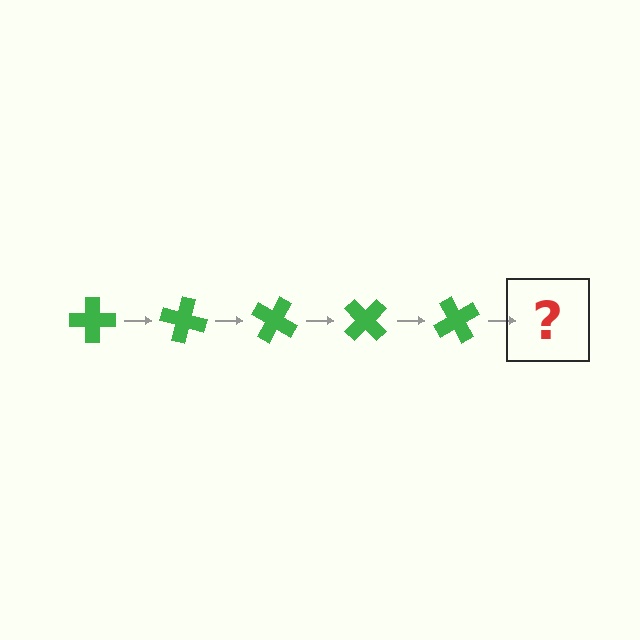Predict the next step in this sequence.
The next step is a green cross rotated 75 degrees.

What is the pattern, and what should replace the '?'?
The pattern is that the cross rotates 15 degrees each step. The '?' should be a green cross rotated 75 degrees.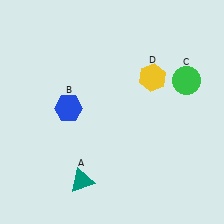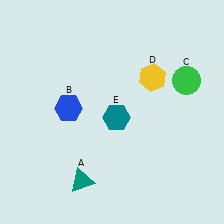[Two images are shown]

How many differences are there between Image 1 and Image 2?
There is 1 difference between the two images.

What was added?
A teal hexagon (E) was added in Image 2.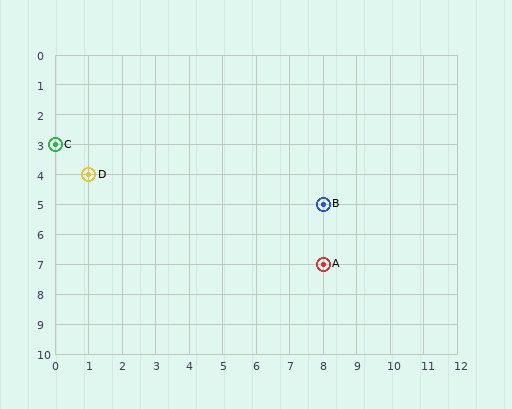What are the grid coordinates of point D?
Point D is at grid coordinates (1, 4).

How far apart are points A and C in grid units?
Points A and C are 8 columns and 4 rows apart (about 8.9 grid units diagonally).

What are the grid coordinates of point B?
Point B is at grid coordinates (8, 5).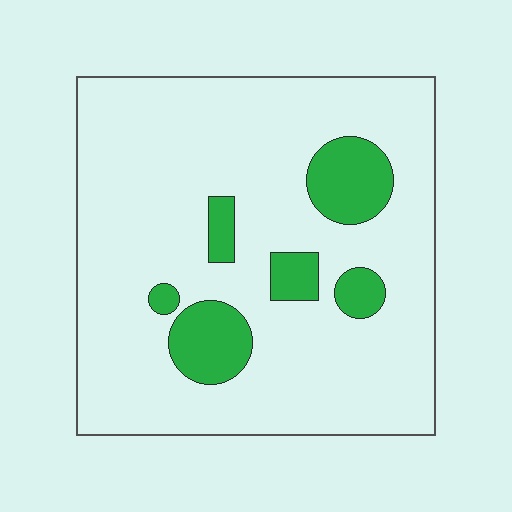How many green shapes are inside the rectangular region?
6.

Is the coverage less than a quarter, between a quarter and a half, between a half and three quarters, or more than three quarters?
Less than a quarter.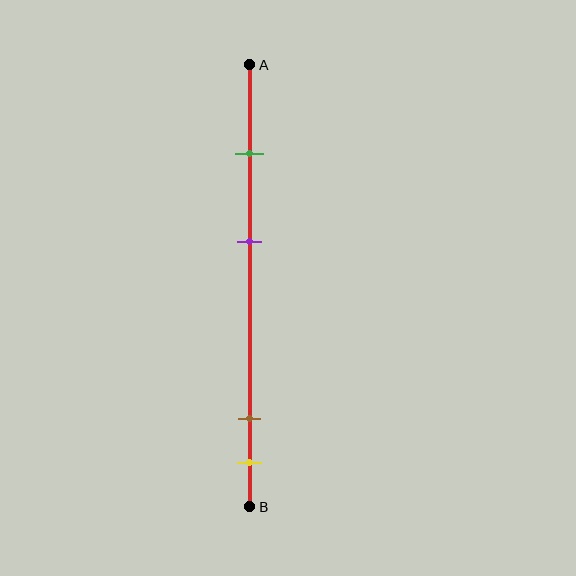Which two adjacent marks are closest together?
The brown and yellow marks are the closest adjacent pair.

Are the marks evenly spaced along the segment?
No, the marks are not evenly spaced.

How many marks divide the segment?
There are 4 marks dividing the segment.